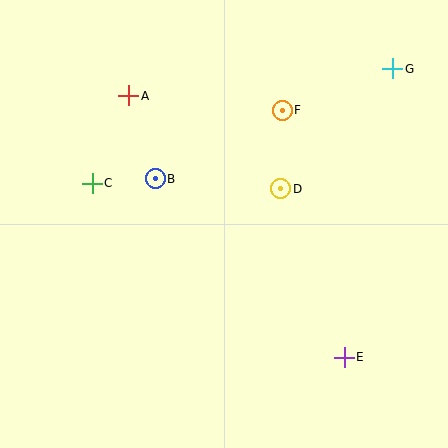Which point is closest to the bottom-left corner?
Point C is closest to the bottom-left corner.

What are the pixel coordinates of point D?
Point D is at (281, 189).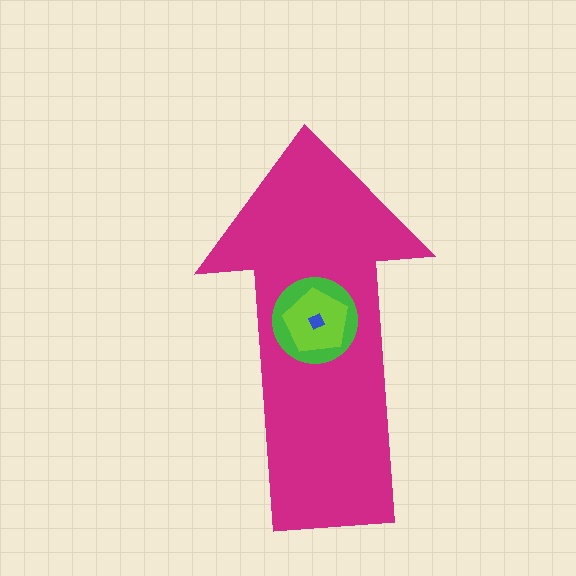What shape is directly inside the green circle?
The lime pentagon.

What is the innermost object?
The blue diamond.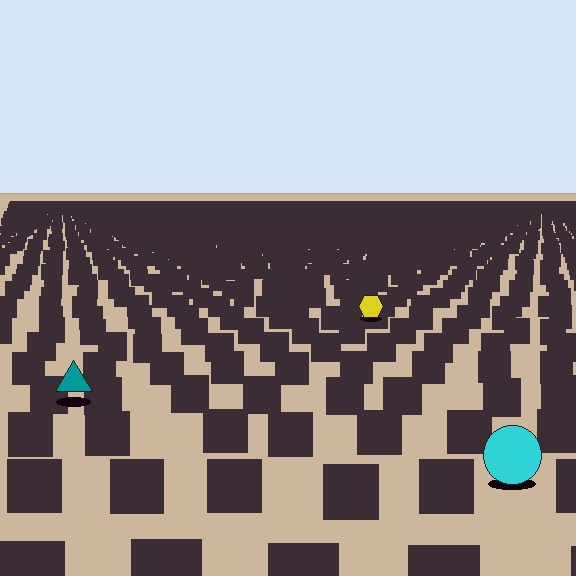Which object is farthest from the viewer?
The yellow hexagon is farthest from the viewer. It appears smaller and the ground texture around it is denser.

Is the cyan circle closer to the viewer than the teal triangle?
Yes. The cyan circle is closer — you can tell from the texture gradient: the ground texture is coarser near it.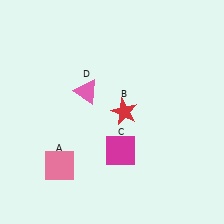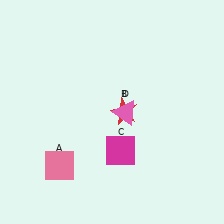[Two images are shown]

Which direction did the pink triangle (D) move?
The pink triangle (D) moved right.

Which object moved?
The pink triangle (D) moved right.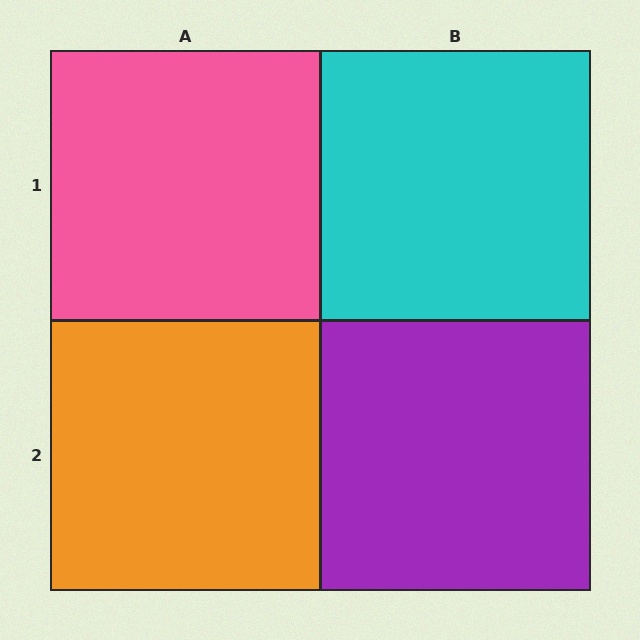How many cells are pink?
1 cell is pink.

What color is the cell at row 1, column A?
Pink.